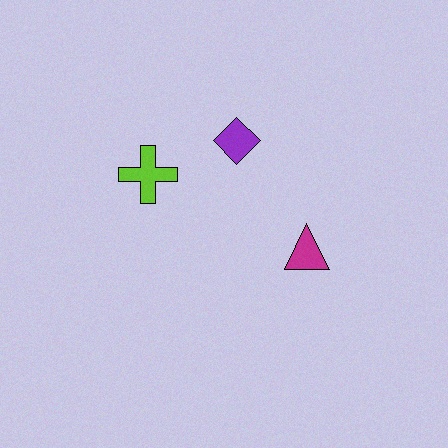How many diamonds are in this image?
There is 1 diamond.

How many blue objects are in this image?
There are no blue objects.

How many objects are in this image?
There are 3 objects.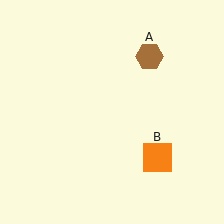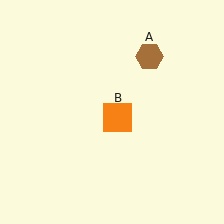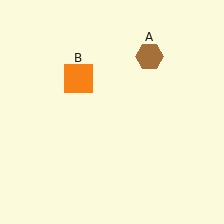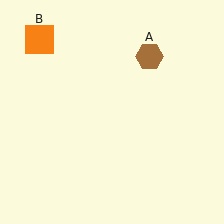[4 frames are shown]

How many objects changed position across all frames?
1 object changed position: orange square (object B).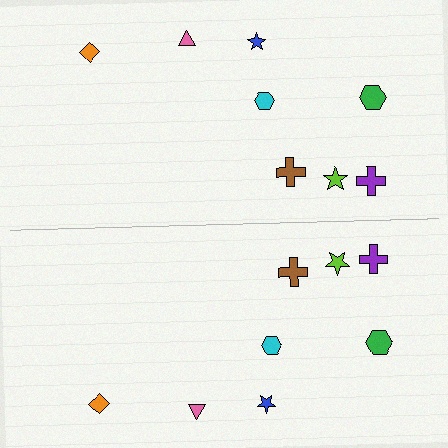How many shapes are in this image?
There are 16 shapes in this image.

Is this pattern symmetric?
Yes, this pattern has bilateral (reflection) symmetry.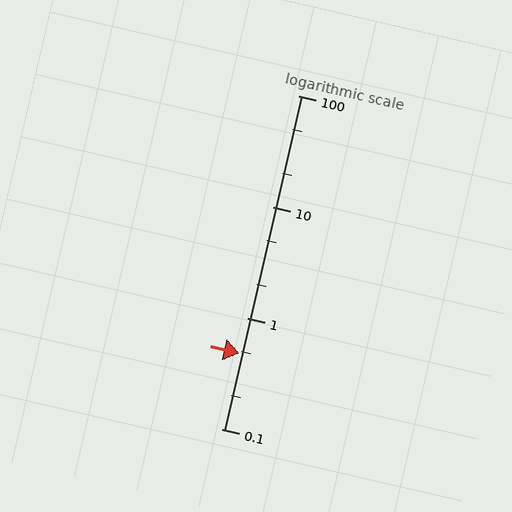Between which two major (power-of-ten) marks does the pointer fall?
The pointer is between 0.1 and 1.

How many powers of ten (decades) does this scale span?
The scale spans 3 decades, from 0.1 to 100.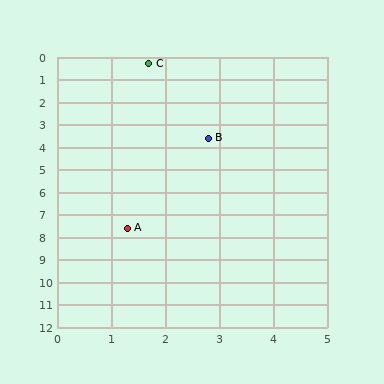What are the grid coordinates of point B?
Point B is at approximately (2.8, 3.6).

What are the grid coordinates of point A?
Point A is at approximately (1.3, 7.6).